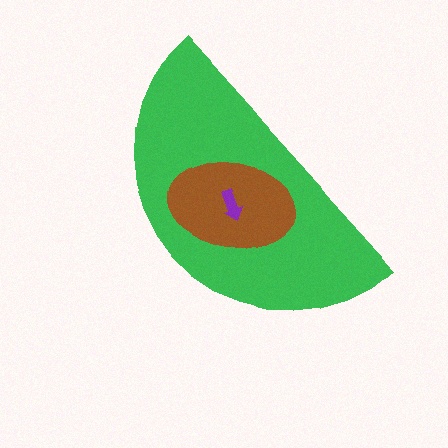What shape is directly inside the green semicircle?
The brown ellipse.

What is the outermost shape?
The green semicircle.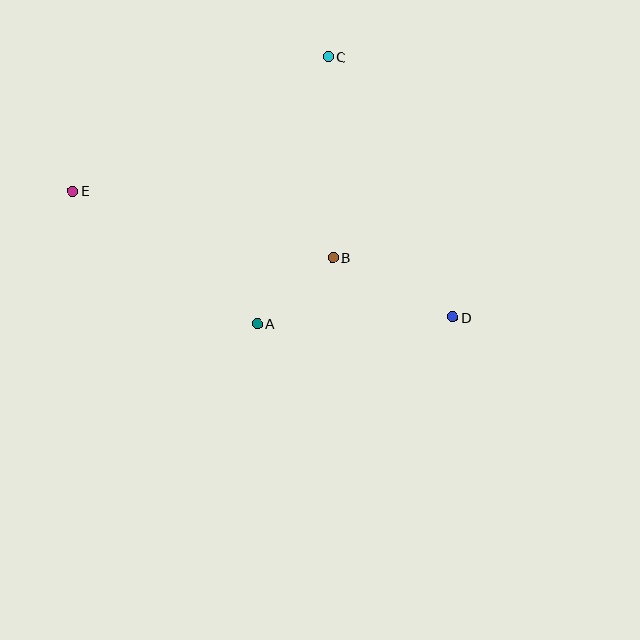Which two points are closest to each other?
Points A and B are closest to each other.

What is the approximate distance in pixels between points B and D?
The distance between B and D is approximately 134 pixels.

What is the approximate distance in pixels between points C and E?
The distance between C and E is approximately 288 pixels.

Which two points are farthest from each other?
Points D and E are farthest from each other.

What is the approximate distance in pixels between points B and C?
The distance between B and C is approximately 200 pixels.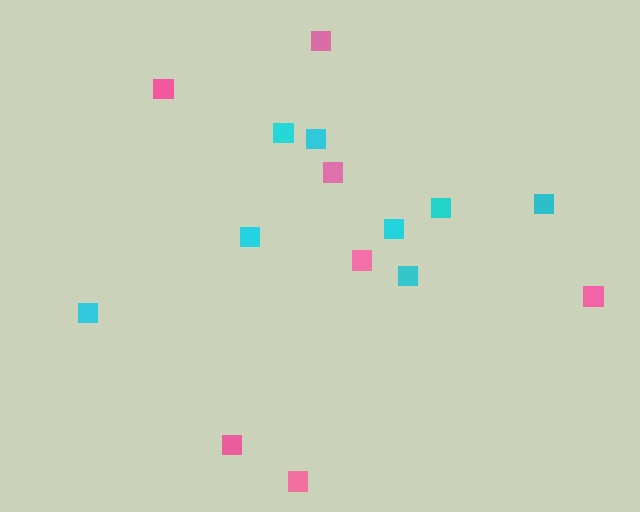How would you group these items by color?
There are 2 groups: one group of pink squares (7) and one group of cyan squares (8).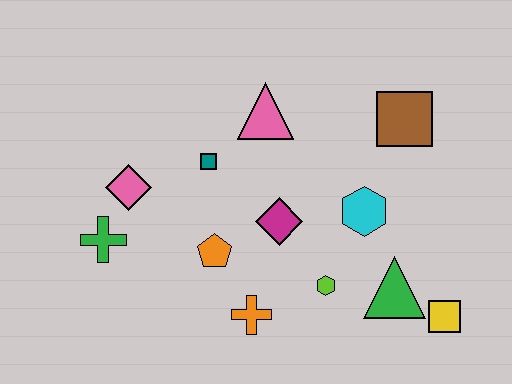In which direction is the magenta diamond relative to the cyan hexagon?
The magenta diamond is to the left of the cyan hexagon.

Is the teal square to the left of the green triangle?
Yes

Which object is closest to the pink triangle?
The teal square is closest to the pink triangle.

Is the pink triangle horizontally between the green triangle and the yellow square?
No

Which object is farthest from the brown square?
The green cross is farthest from the brown square.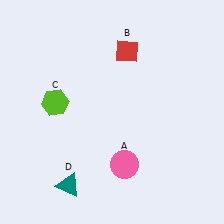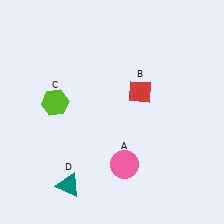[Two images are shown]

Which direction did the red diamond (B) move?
The red diamond (B) moved down.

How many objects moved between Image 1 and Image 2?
1 object moved between the two images.